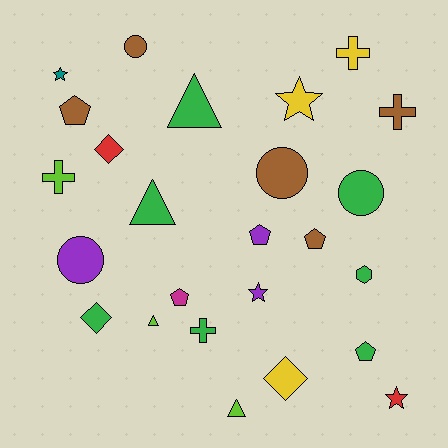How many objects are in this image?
There are 25 objects.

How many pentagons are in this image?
There are 5 pentagons.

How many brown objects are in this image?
There are 5 brown objects.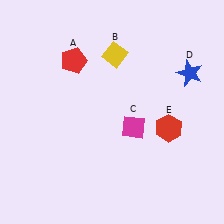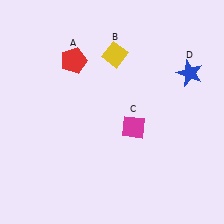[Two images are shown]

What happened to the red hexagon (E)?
The red hexagon (E) was removed in Image 2. It was in the bottom-right area of Image 1.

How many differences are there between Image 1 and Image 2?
There is 1 difference between the two images.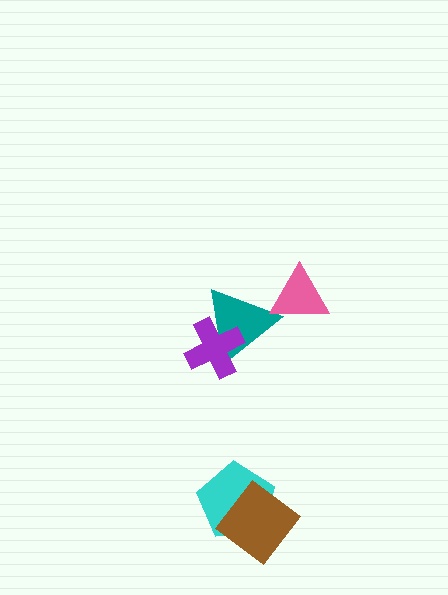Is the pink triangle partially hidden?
No, no other shape covers it.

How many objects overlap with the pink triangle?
1 object overlaps with the pink triangle.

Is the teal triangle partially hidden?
Yes, it is partially covered by another shape.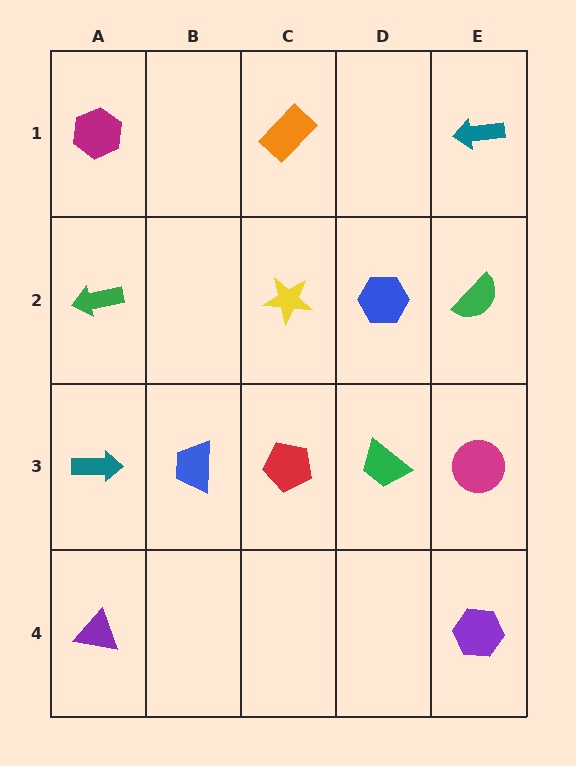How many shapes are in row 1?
3 shapes.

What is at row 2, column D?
A blue hexagon.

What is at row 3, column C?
A red pentagon.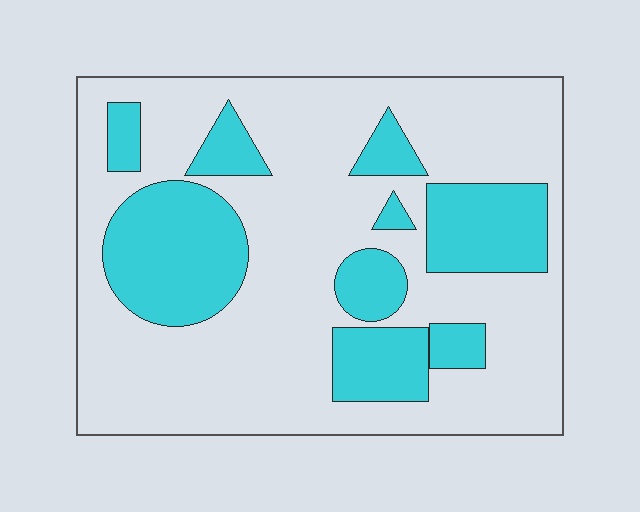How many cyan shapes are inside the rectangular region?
9.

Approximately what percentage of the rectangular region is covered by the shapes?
Approximately 30%.